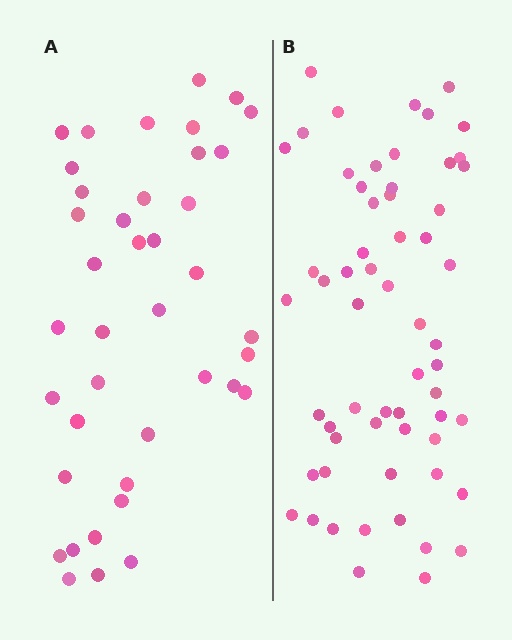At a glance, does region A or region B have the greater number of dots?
Region B (the right region) has more dots.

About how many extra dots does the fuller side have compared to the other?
Region B has approximately 20 more dots than region A.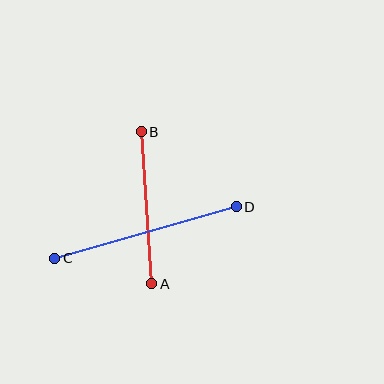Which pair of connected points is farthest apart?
Points C and D are farthest apart.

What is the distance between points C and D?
The distance is approximately 189 pixels.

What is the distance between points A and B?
The distance is approximately 152 pixels.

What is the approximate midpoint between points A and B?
The midpoint is at approximately (147, 208) pixels.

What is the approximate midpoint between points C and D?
The midpoint is at approximately (146, 233) pixels.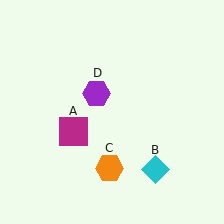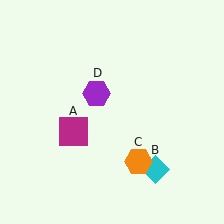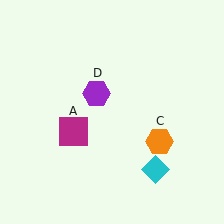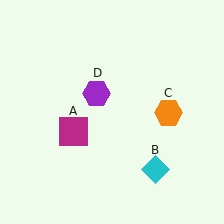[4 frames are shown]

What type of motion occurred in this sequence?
The orange hexagon (object C) rotated counterclockwise around the center of the scene.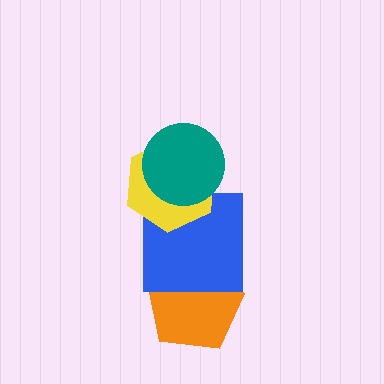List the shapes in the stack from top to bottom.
From top to bottom: the teal circle, the yellow hexagon, the blue square, the orange pentagon.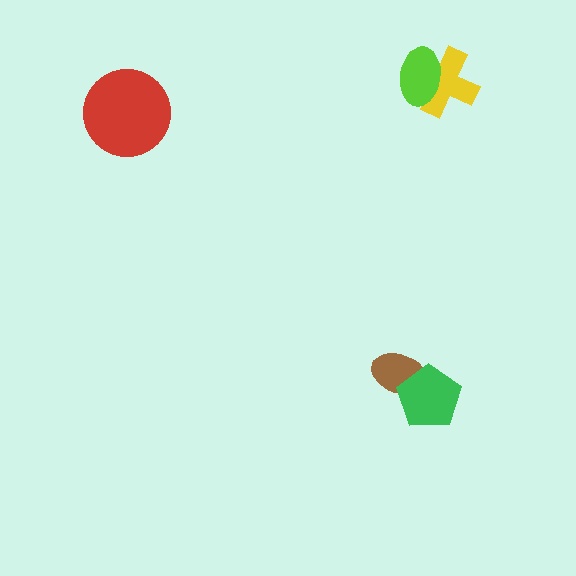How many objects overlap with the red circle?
0 objects overlap with the red circle.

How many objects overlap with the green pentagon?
1 object overlaps with the green pentagon.